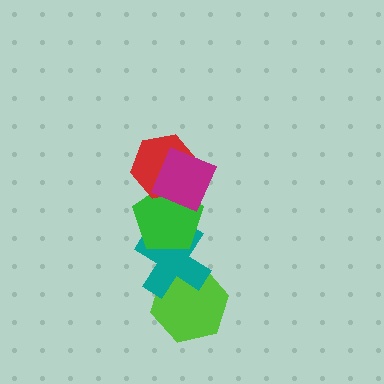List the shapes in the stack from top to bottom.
From top to bottom: the magenta square, the red hexagon, the green pentagon, the teal cross, the lime hexagon.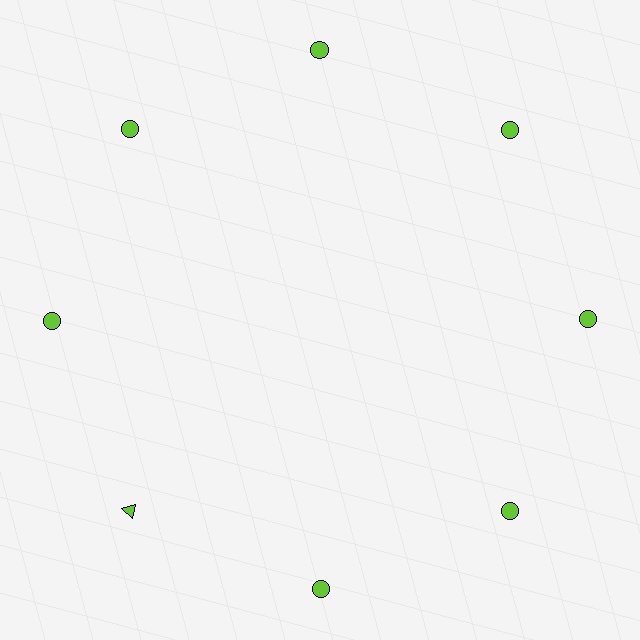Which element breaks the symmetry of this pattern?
The lime triangle at roughly the 8 o'clock position breaks the symmetry. All other shapes are lime circles.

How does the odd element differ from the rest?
It has a different shape: triangle instead of circle.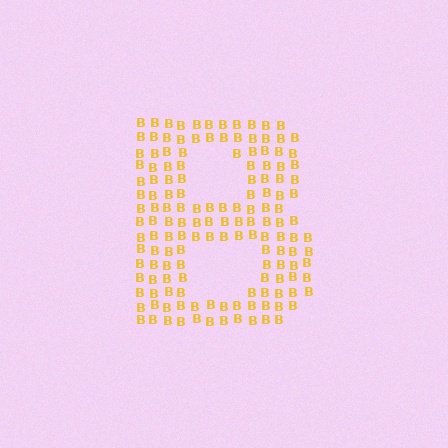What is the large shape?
The large shape is the letter B.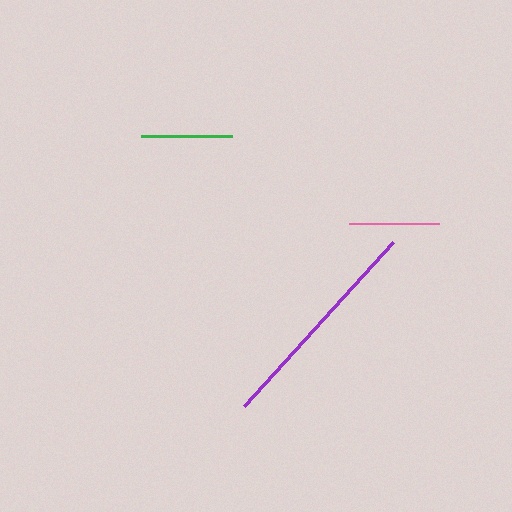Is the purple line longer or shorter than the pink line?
The purple line is longer than the pink line.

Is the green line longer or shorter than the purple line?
The purple line is longer than the green line.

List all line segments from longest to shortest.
From longest to shortest: purple, green, pink.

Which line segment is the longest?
The purple line is the longest at approximately 222 pixels.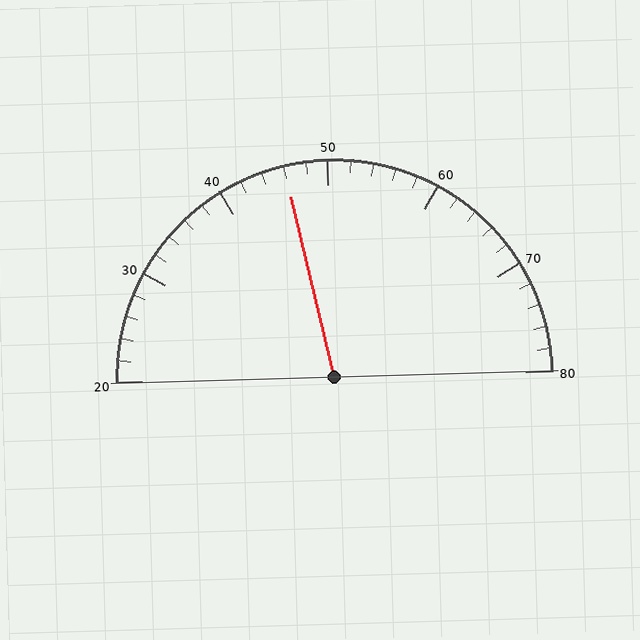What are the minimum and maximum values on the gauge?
The gauge ranges from 20 to 80.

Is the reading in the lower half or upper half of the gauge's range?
The reading is in the lower half of the range (20 to 80).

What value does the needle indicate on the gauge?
The needle indicates approximately 46.